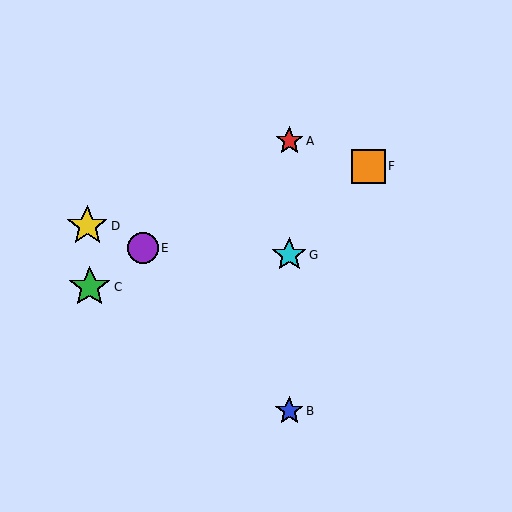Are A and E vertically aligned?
No, A is at x≈289 and E is at x≈143.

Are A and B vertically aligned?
Yes, both are at x≈289.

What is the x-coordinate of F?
Object F is at x≈368.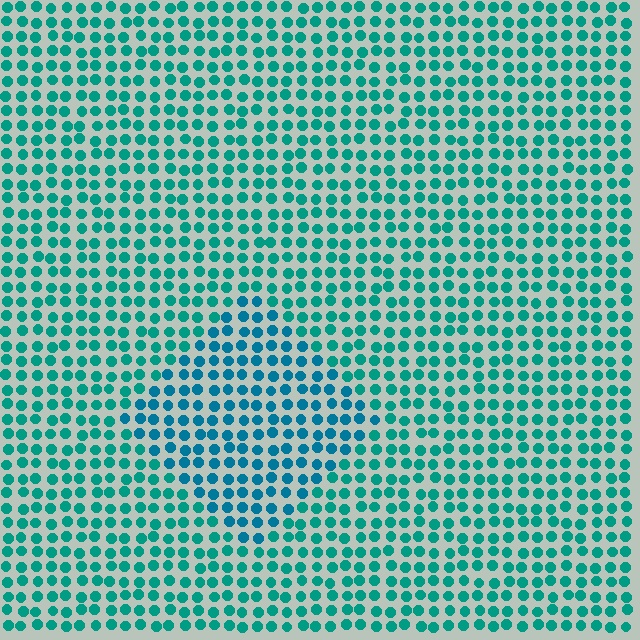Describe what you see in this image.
The image is filled with small teal elements in a uniform arrangement. A diamond-shaped region is visible where the elements are tinted to a slightly different hue, forming a subtle color boundary.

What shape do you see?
I see a diamond.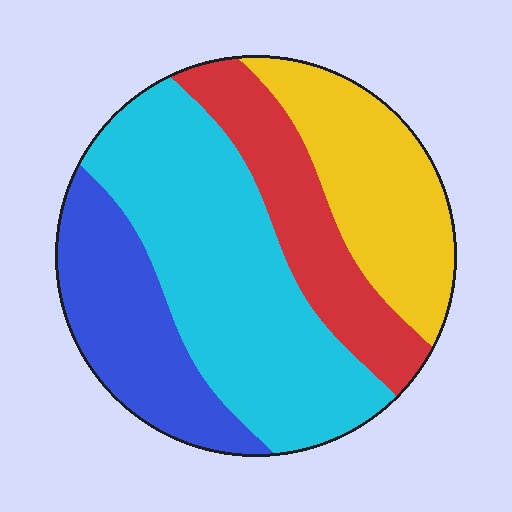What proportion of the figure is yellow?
Yellow takes up about one fifth (1/5) of the figure.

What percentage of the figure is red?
Red covers around 20% of the figure.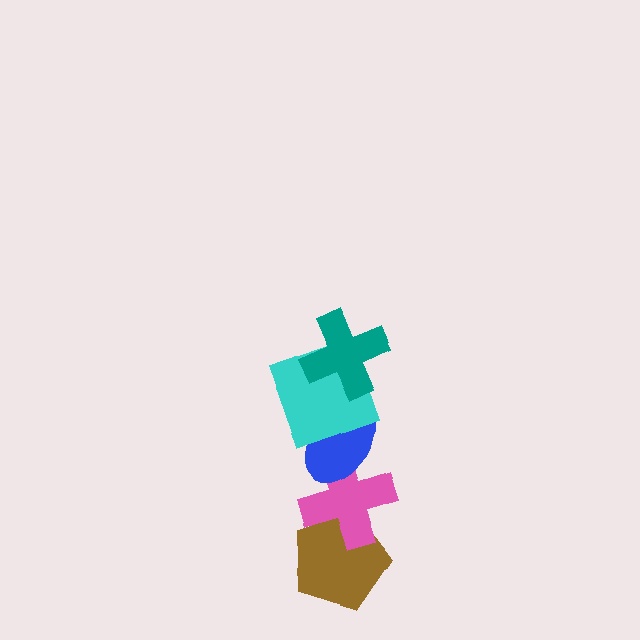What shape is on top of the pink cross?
The blue ellipse is on top of the pink cross.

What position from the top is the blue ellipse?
The blue ellipse is 3rd from the top.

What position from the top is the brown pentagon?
The brown pentagon is 5th from the top.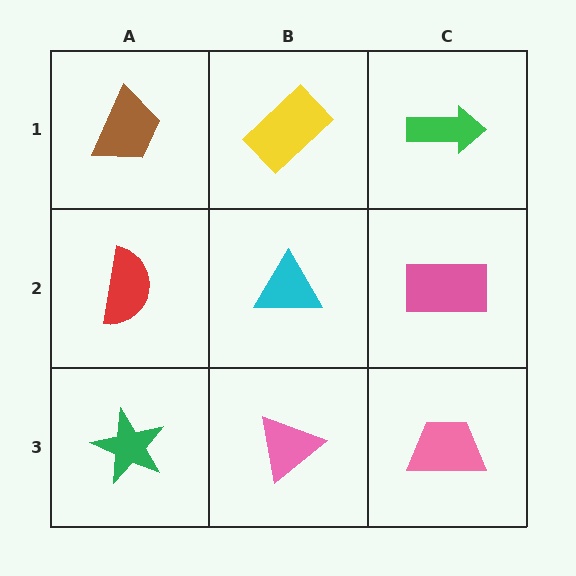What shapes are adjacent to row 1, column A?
A red semicircle (row 2, column A), a yellow rectangle (row 1, column B).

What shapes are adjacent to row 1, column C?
A pink rectangle (row 2, column C), a yellow rectangle (row 1, column B).